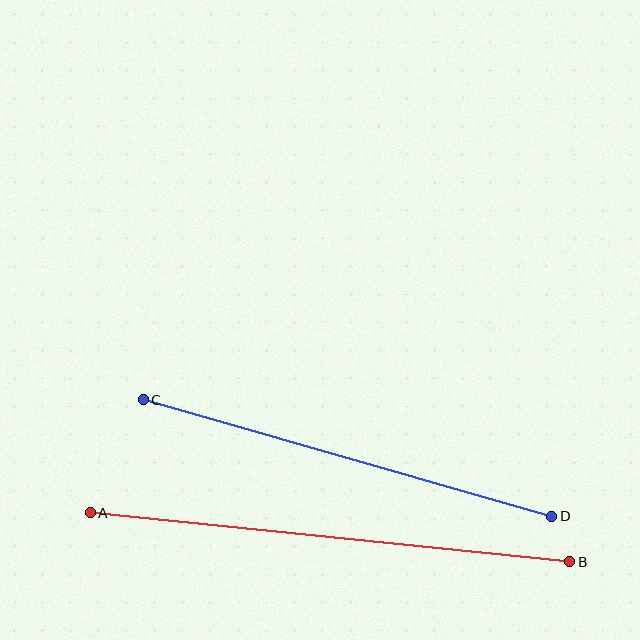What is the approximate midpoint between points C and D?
The midpoint is at approximately (347, 458) pixels.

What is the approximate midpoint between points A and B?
The midpoint is at approximately (330, 537) pixels.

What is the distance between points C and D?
The distance is approximately 424 pixels.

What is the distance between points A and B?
The distance is approximately 482 pixels.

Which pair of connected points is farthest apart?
Points A and B are farthest apart.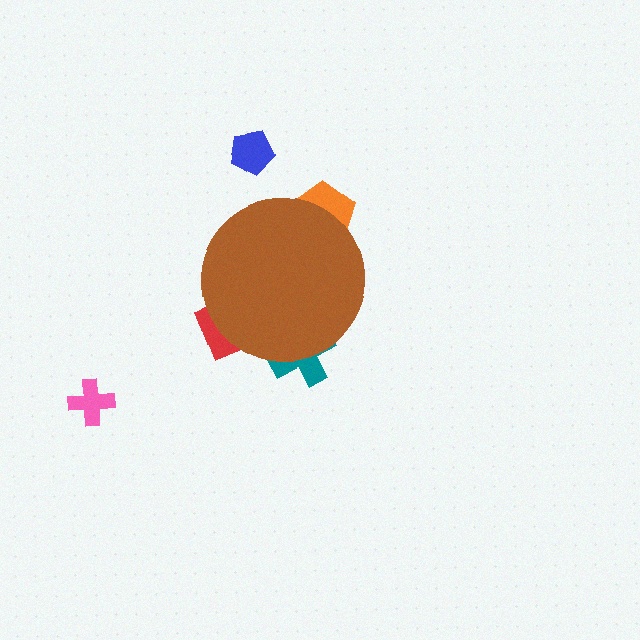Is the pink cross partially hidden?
No, the pink cross is fully visible.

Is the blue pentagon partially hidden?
No, the blue pentagon is fully visible.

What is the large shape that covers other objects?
A brown circle.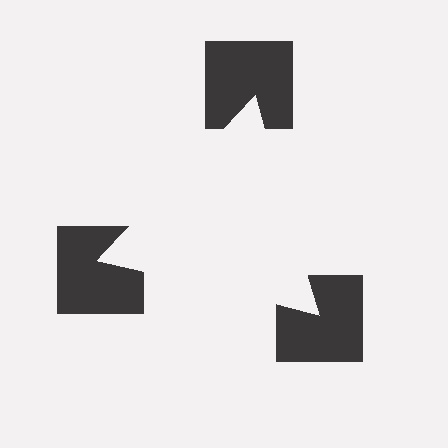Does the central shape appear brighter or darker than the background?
It typically appears slightly brighter than the background, even though no actual brightness change is drawn.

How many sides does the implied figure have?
3 sides.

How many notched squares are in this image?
There are 3 — one at each vertex of the illusory triangle.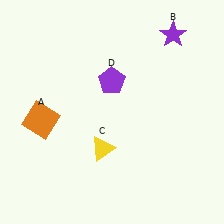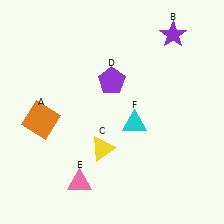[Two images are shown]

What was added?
A pink triangle (E), a cyan triangle (F) were added in Image 2.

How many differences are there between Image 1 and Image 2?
There are 2 differences between the two images.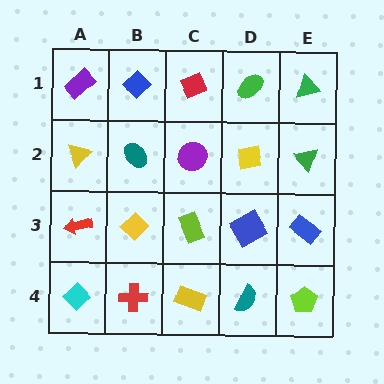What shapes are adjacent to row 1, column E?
A green triangle (row 2, column E), a green ellipse (row 1, column D).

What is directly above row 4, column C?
A lime rectangle.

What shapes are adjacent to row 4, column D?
A blue square (row 3, column D), a yellow rectangle (row 4, column C), a lime pentagon (row 4, column E).